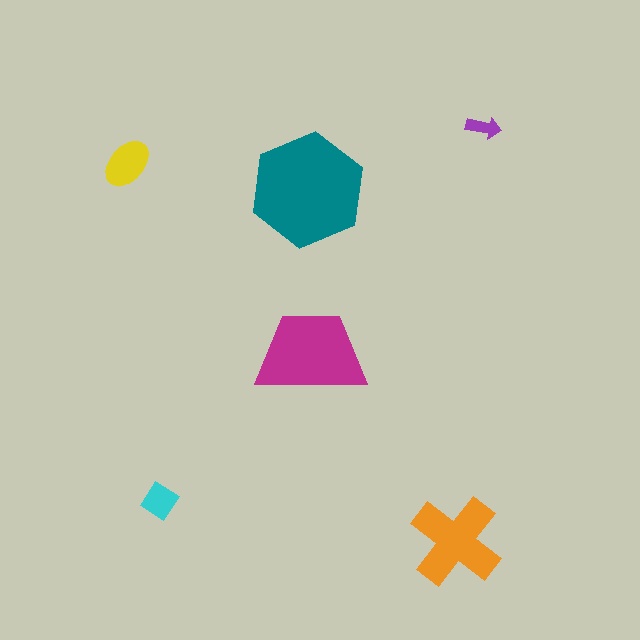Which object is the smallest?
The purple arrow.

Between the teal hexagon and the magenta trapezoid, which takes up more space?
The teal hexagon.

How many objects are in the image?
There are 6 objects in the image.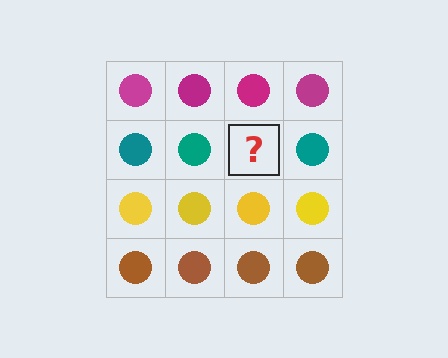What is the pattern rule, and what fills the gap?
The rule is that each row has a consistent color. The gap should be filled with a teal circle.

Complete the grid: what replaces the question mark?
The question mark should be replaced with a teal circle.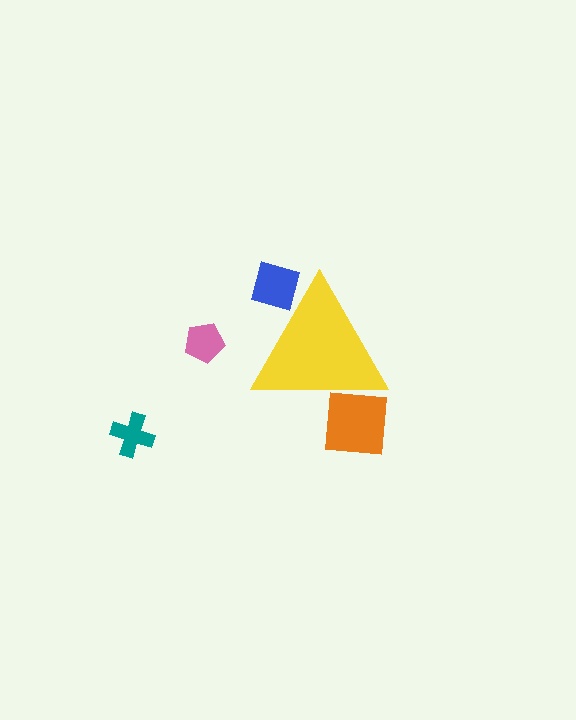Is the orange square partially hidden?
Yes, the orange square is partially hidden behind the yellow triangle.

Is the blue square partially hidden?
Yes, the blue square is partially hidden behind the yellow triangle.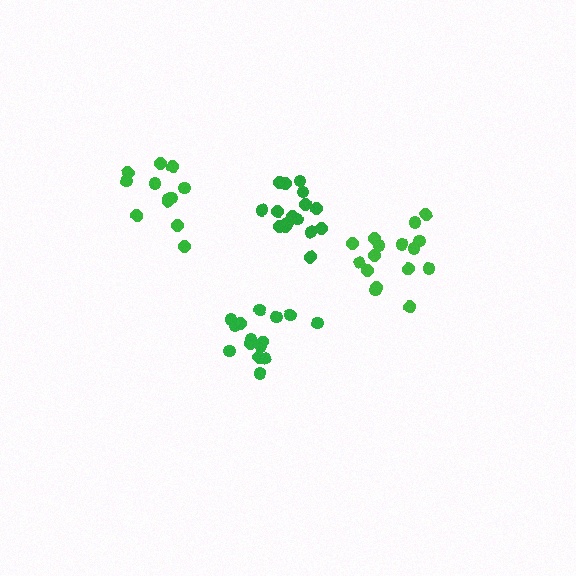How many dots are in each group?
Group 1: 15 dots, Group 2: 16 dots, Group 3: 12 dots, Group 4: 16 dots (59 total).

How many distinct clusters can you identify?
There are 4 distinct clusters.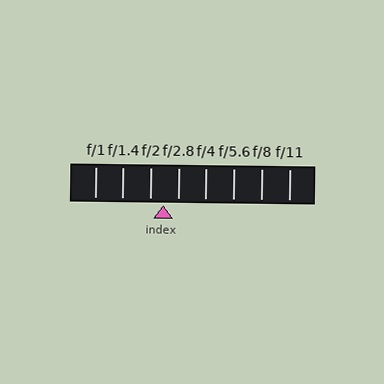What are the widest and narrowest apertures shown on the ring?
The widest aperture shown is f/1 and the narrowest is f/11.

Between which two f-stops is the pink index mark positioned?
The index mark is between f/2 and f/2.8.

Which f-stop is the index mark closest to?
The index mark is closest to f/2.